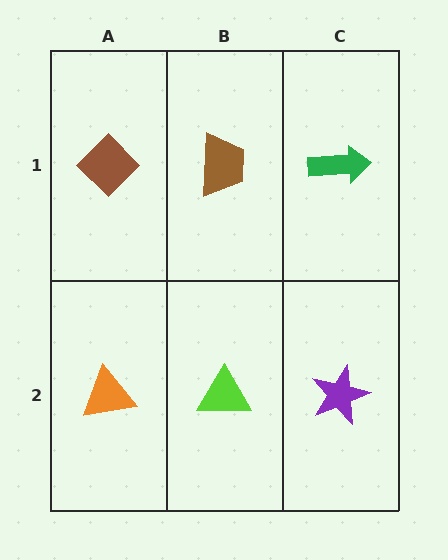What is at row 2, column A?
An orange triangle.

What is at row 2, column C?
A purple star.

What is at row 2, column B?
A lime triangle.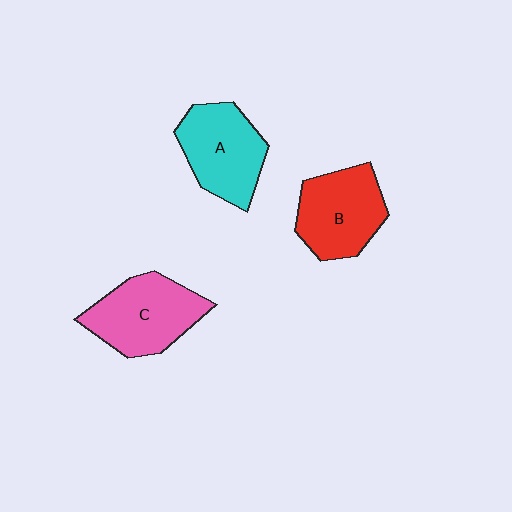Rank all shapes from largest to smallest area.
From largest to smallest: C (pink), A (cyan), B (red).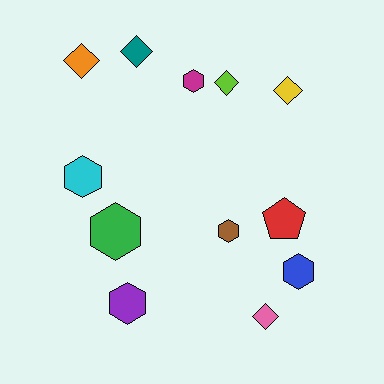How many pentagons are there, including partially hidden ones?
There is 1 pentagon.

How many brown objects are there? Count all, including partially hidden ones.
There is 1 brown object.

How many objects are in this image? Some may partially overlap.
There are 12 objects.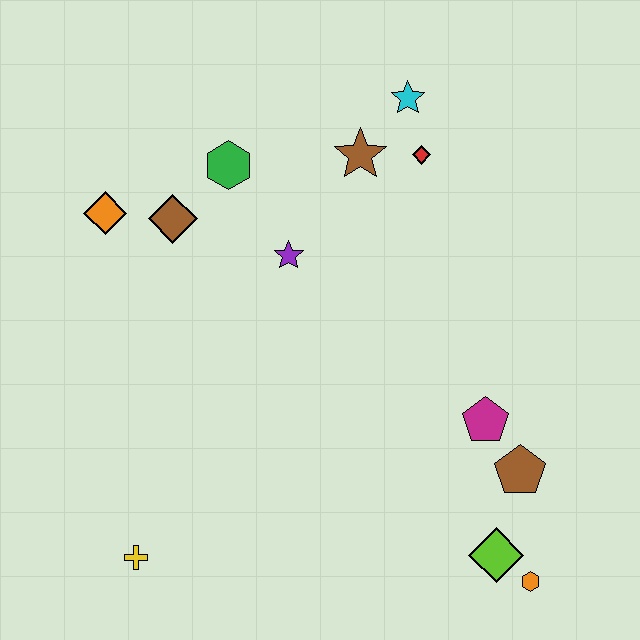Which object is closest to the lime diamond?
The orange hexagon is closest to the lime diamond.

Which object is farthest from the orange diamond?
The orange hexagon is farthest from the orange diamond.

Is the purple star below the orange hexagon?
No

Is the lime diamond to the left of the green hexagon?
No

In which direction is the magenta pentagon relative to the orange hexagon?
The magenta pentagon is above the orange hexagon.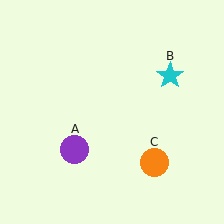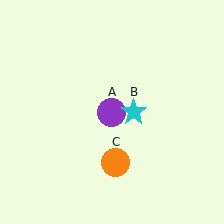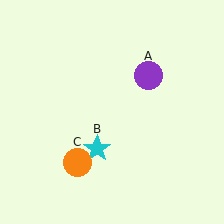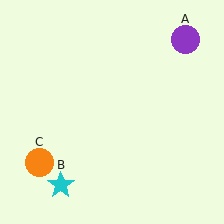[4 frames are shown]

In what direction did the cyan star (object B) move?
The cyan star (object B) moved down and to the left.